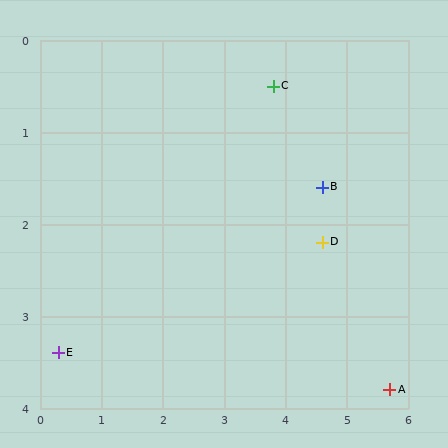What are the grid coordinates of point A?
Point A is at approximately (5.7, 3.8).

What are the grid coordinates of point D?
Point D is at approximately (4.6, 2.2).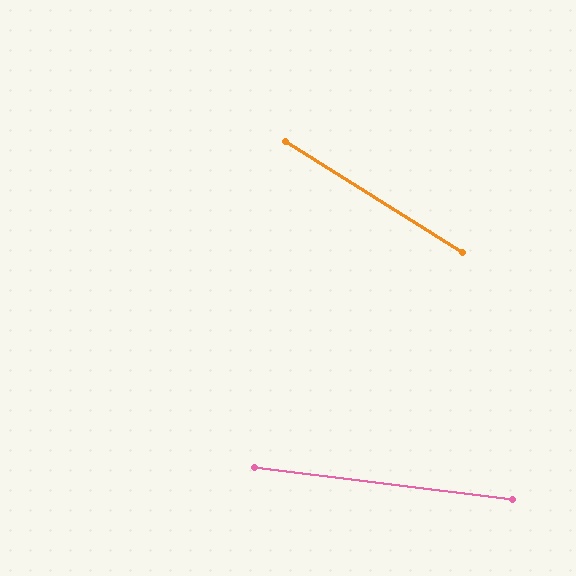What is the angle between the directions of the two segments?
Approximately 25 degrees.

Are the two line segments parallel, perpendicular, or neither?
Neither parallel nor perpendicular — they differ by about 25°.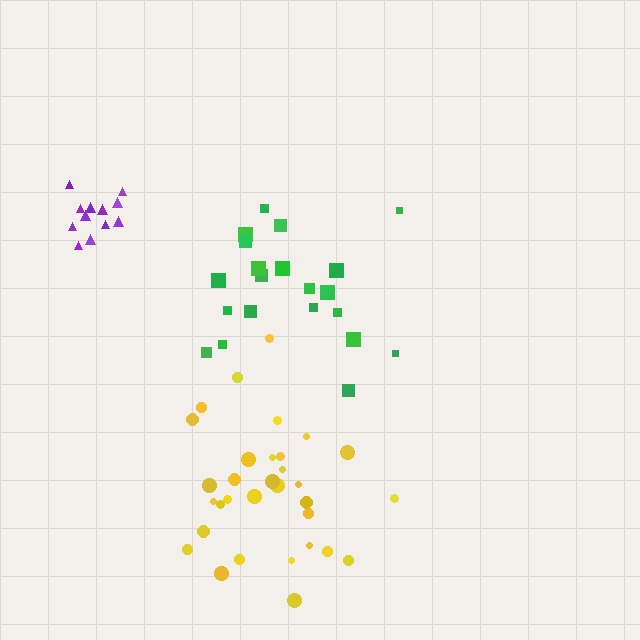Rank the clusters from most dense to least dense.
purple, yellow, green.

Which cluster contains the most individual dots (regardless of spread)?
Yellow (33).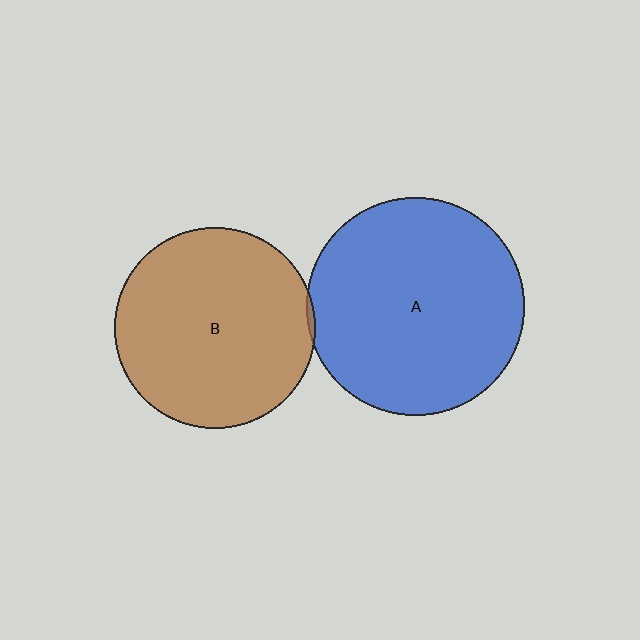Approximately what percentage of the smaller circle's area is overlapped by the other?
Approximately 5%.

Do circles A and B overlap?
Yes.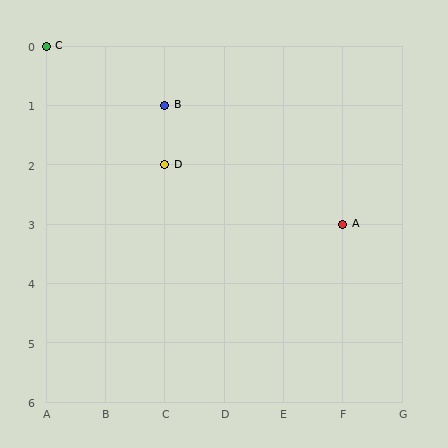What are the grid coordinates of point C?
Point C is at grid coordinates (A, 0).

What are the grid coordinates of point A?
Point A is at grid coordinates (F, 3).